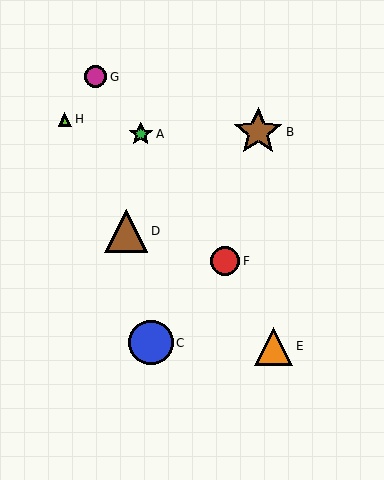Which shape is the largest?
The brown star (labeled B) is the largest.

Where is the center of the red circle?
The center of the red circle is at (225, 261).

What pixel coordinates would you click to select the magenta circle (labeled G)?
Click at (96, 77) to select the magenta circle G.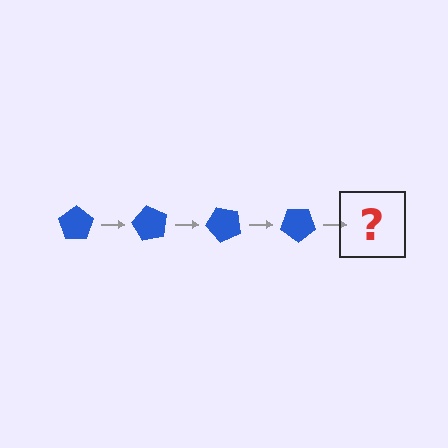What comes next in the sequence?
The next element should be a blue pentagon rotated 240 degrees.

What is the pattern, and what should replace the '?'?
The pattern is that the pentagon rotates 60 degrees each step. The '?' should be a blue pentagon rotated 240 degrees.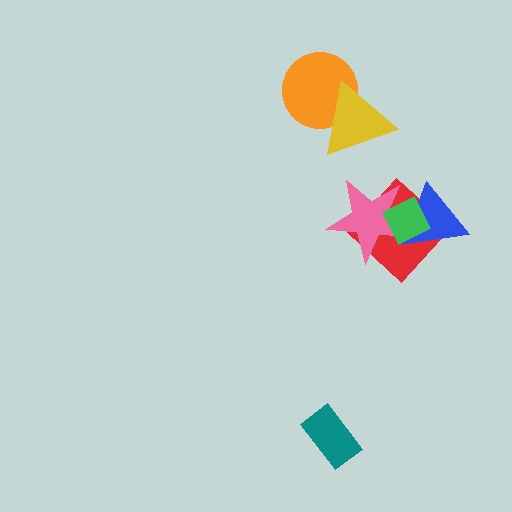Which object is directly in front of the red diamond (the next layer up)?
The pink star is directly in front of the red diamond.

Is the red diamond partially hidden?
Yes, it is partially covered by another shape.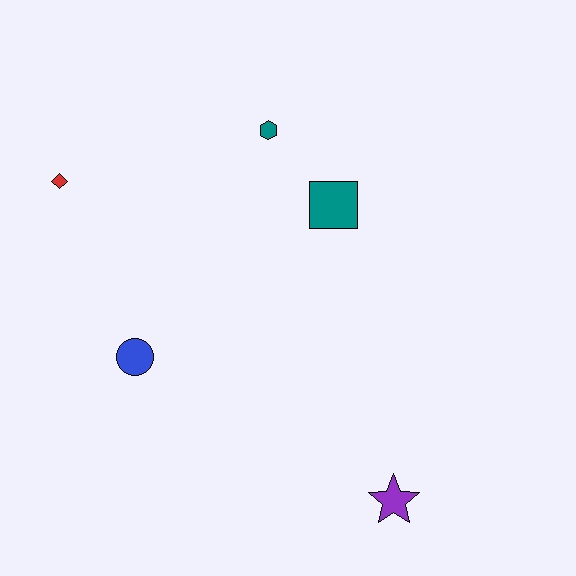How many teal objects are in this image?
There are 2 teal objects.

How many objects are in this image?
There are 5 objects.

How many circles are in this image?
There is 1 circle.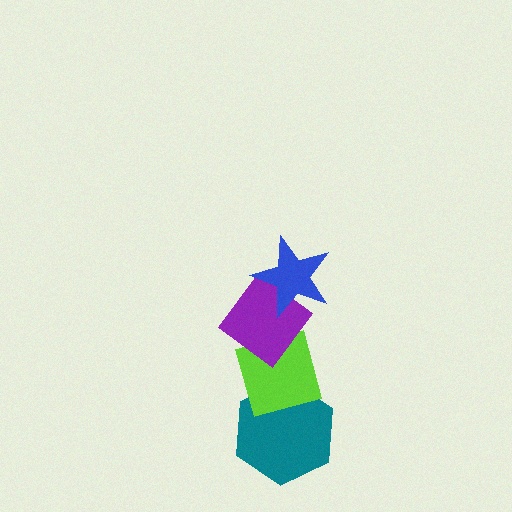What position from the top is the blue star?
The blue star is 1st from the top.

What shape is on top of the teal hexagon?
The lime diamond is on top of the teal hexagon.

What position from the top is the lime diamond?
The lime diamond is 3rd from the top.